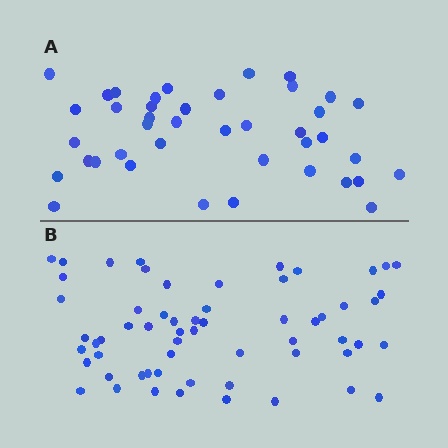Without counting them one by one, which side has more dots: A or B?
Region B (the bottom region) has more dots.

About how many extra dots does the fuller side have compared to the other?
Region B has approximately 20 more dots than region A.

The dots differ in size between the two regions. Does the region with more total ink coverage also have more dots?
No. Region A has more total ink coverage because its dots are larger, but region B actually contains more individual dots. Total area can be misleading — the number of items is what matters here.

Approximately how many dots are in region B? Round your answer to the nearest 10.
About 60 dots.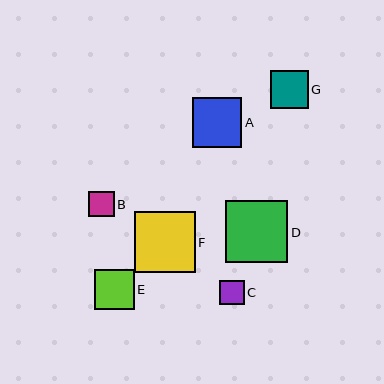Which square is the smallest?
Square C is the smallest with a size of approximately 24 pixels.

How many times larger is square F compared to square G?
Square F is approximately 1.6 times the size of square G.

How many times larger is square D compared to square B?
Square D is approximately 2.4 times the size of square B.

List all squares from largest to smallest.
From largest to smallest: D, F, A, E, G, B, C.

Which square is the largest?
Square D is the largest with a size of approximately 62 pixels.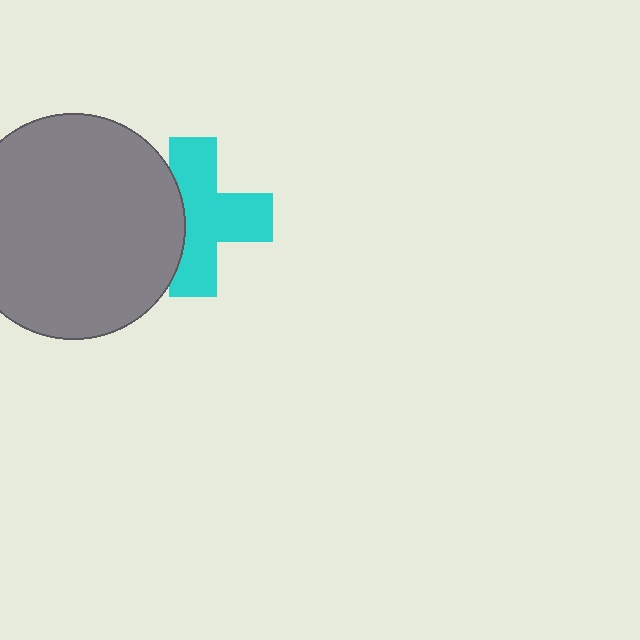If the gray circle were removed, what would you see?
You would see the complete cyan cross.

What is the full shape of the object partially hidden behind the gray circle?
The partially hidden object is a cyan cross.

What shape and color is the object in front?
The object in front is a gray circle.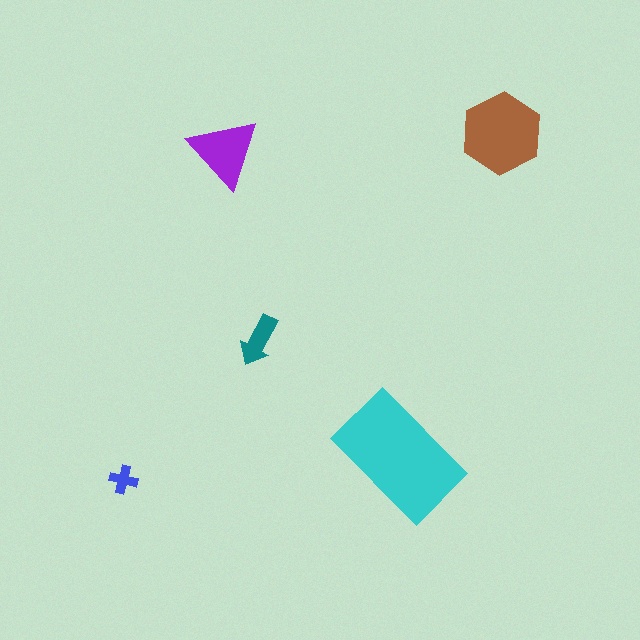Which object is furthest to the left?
The blue cross is leftmost.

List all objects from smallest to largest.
The blue cross, the teal arrow, the purple triangle, the brown hexagon, the cyan rectangle.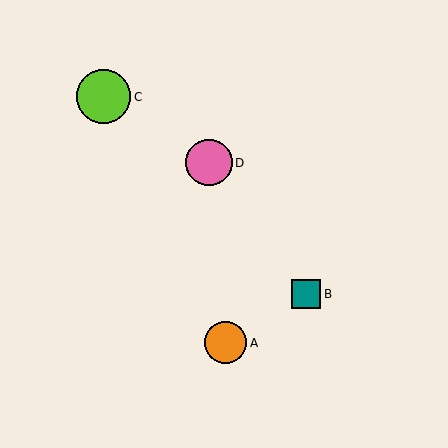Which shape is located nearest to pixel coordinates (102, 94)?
The lime circle (labeled C) at (103, 97) is nearest to that location.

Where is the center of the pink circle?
The center of the pink circle is at (209, 163).